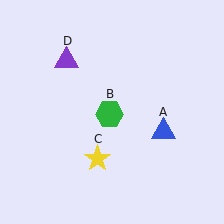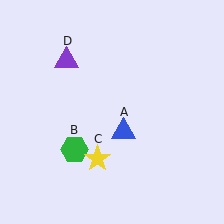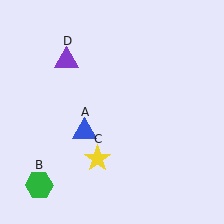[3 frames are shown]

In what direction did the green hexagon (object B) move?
The green hexagon (object B) moved down and to the left.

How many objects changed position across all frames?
2 objects changed position: blue triangle (object A), green hexagon (object B).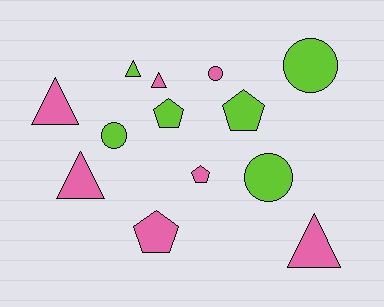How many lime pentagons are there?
There are 2 lime pentagons.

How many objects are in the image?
There are 13 objects.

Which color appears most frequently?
Pink, with 7 objects.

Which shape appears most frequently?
Triangle, with 5 objects.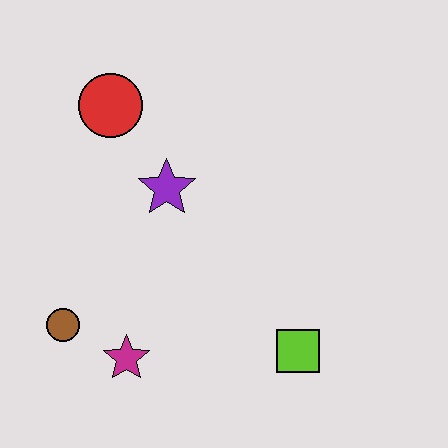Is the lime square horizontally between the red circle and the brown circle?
No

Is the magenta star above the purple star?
No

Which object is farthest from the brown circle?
The lime square is farthest from the brown circle.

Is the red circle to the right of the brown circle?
Yes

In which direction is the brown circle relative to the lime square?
The brown circle is to the left of the lime square.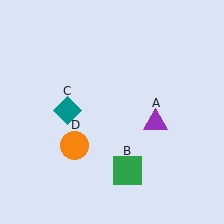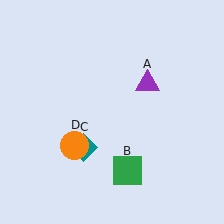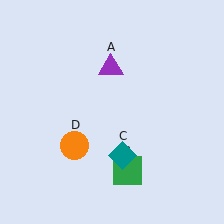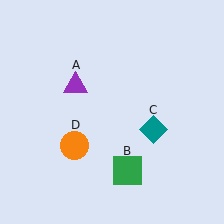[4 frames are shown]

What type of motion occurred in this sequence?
The purple triangle (object A), teal diamond (object C) rotated counterclockwise around the center of the scene.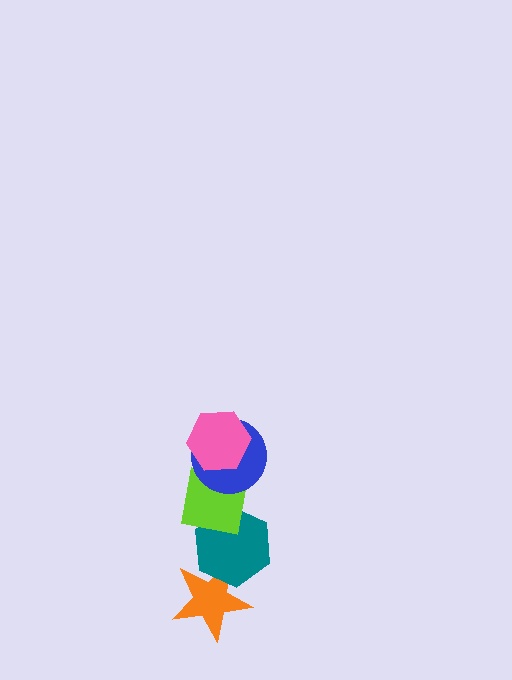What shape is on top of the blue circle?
The pink hexagon is on top of the blue circle.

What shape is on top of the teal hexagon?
The lime square is on top of the teal hexagon.